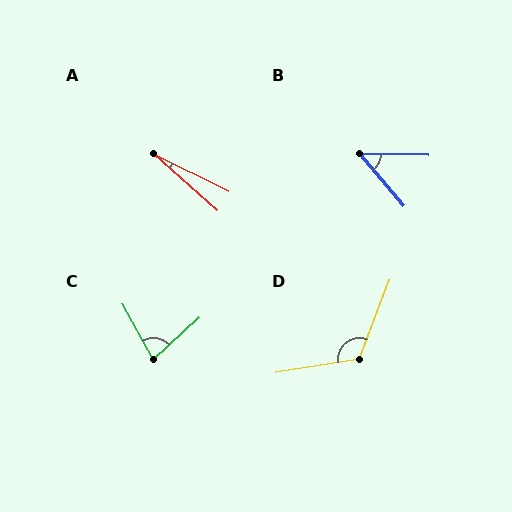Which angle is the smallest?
A, at approximately 15 degrees.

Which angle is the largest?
D, at approximately 121 degrees.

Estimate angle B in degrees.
Approximately 48 degrees.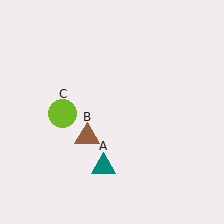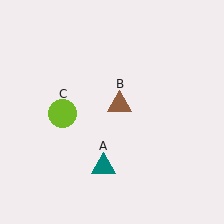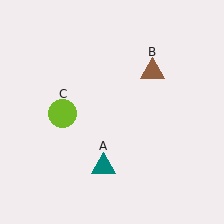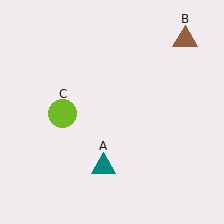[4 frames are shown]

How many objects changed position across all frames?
1 object changed position: brown triangle (object B).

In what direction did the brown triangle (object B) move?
The brown triangle (object B) moved up and to the right.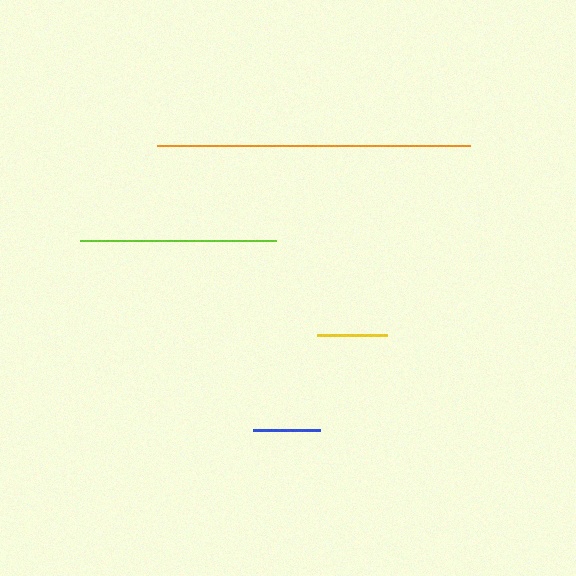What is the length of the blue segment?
The blue segment is approximately 68 pixels long.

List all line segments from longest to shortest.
From longest to shortest: orange, lime, yellow, blue.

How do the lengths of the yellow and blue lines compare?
The yellow and blue lines are approximately the same length.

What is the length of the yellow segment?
The yellow segment is approximately 70 pixels long.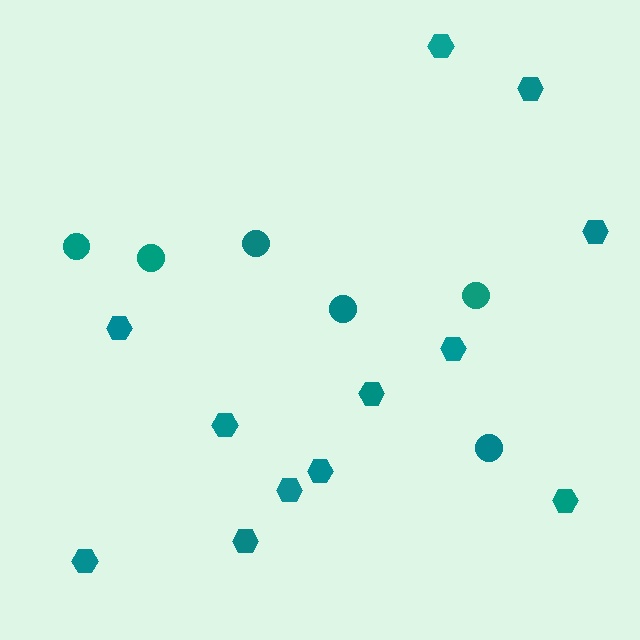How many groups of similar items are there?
There are 2 groups: one group of circles (6) and one group of hexagons (12).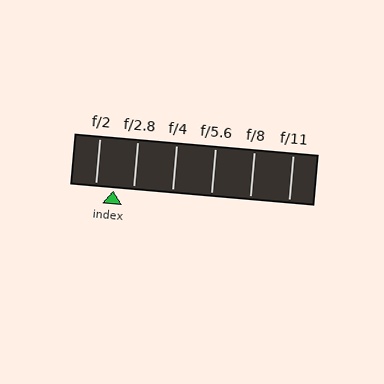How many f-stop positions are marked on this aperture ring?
There are 6 f-stop positions marked.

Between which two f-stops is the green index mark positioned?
The index mark is between f/2 and f/2.8.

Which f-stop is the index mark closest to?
The index mark is closest to f/2.